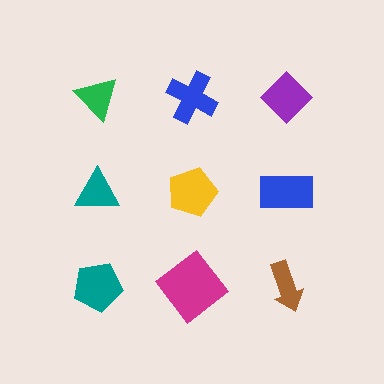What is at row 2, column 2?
A yellow pentagon.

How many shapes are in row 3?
3 shapes.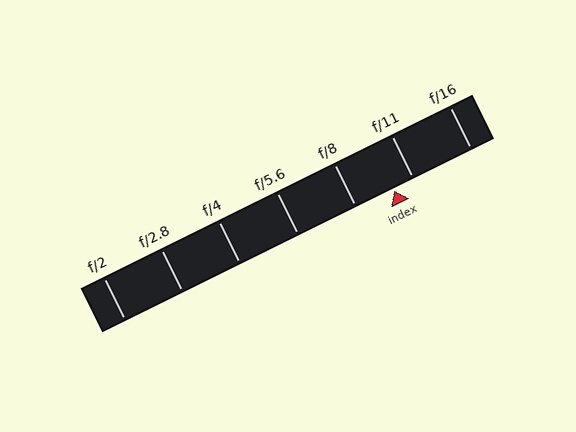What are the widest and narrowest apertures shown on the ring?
The widest aperture shown is f/2 and the narrowest is f/16.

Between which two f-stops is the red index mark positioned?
The index mark is between f/8 and f/11.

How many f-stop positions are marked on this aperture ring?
There are 7 f-stop positions marked.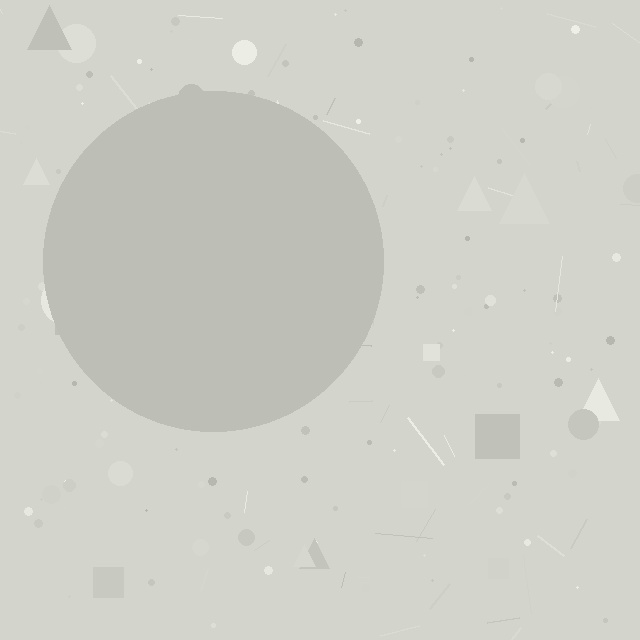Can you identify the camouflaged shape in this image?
The camouflaged shape is a circle.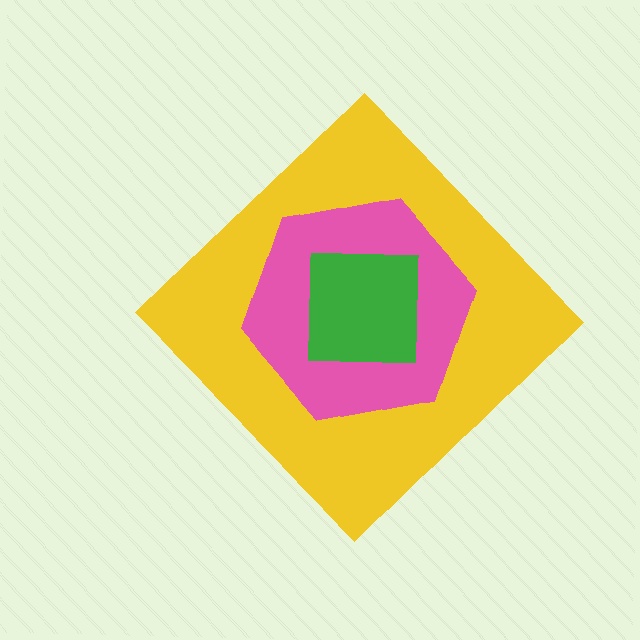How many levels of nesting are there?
3.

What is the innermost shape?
The green square.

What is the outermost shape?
The yellow diamond.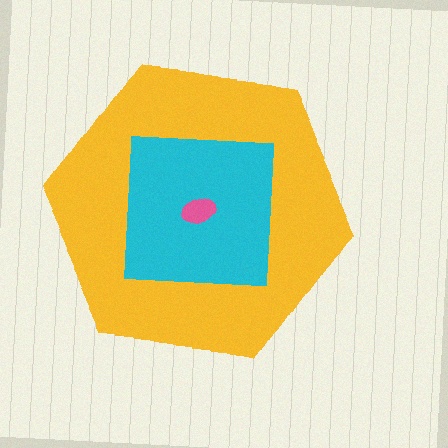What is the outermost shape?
The yellow hexagon.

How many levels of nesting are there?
3.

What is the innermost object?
The pink ellipse.